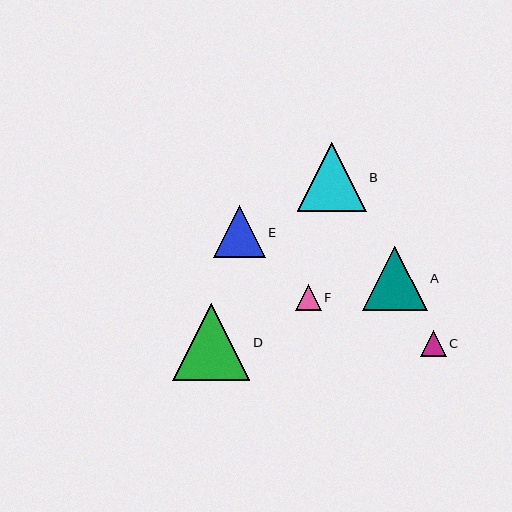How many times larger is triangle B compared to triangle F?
Triangle B is approximately 2.7 times the size of triangle F.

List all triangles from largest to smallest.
From largest to smallest: D, B, A, E, C, F.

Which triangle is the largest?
Triangle D is the largest with a size of approximately 77 pixels.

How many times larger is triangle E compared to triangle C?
Triangle E is approximately 2.0 times the size of triangle C.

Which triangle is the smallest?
Triangle F is the smallest with a size of approximately 26 pixels.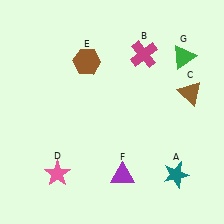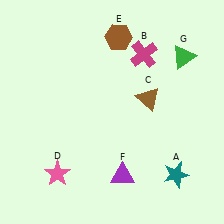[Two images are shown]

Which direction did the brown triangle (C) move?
The brown triangle (C) moved left.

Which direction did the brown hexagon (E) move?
The brown hexagon (E) moved right.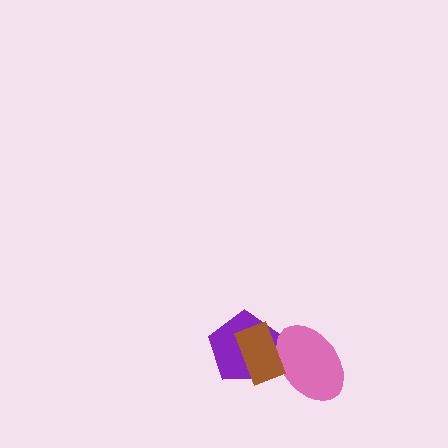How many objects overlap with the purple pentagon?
2 objects overlap with the purple pentagon.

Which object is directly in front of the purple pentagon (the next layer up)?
The pink ellipse is directly in front of the purple pentagon.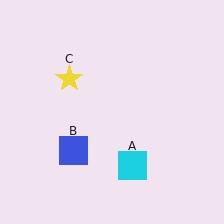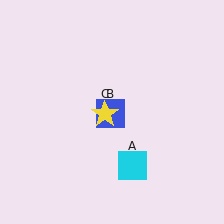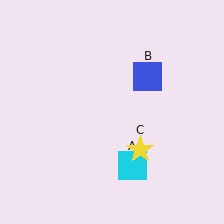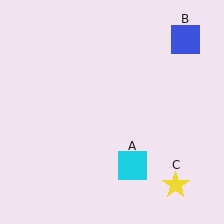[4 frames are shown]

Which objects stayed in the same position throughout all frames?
Cyan square (object A) remained stationary.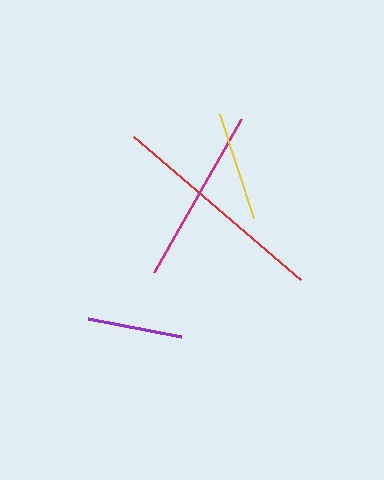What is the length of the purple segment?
The purple segment is approximately 94 pixels long.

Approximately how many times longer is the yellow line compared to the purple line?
The yellow line is approximately 1.2 times the length of the purple line.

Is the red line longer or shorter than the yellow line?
The red line is longer than the yellow line.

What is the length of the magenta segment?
The magenta segment is approximately 176 pixels long.